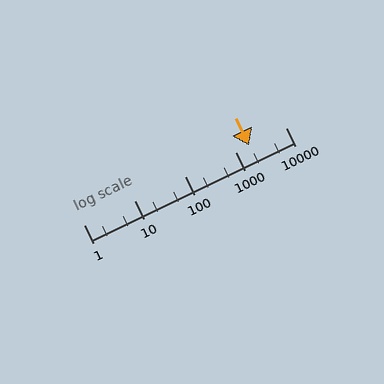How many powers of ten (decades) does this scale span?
The scale spans 4 decades, from 1 to 10000.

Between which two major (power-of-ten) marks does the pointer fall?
The pointer is between 1000 and 10000.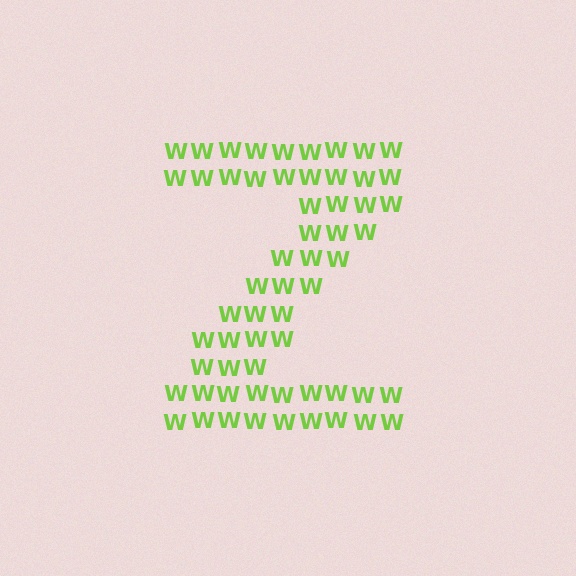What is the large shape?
The large shape is the letter Z.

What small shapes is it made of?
It is made of small letter W's.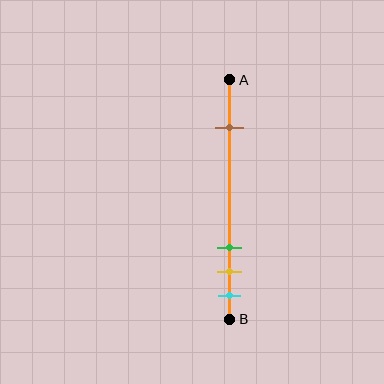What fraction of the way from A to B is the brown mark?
The brown mark is approximately 20% (0.2) of the way from A to B.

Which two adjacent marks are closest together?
The yellow and cyan marks are the closest adjacent pair.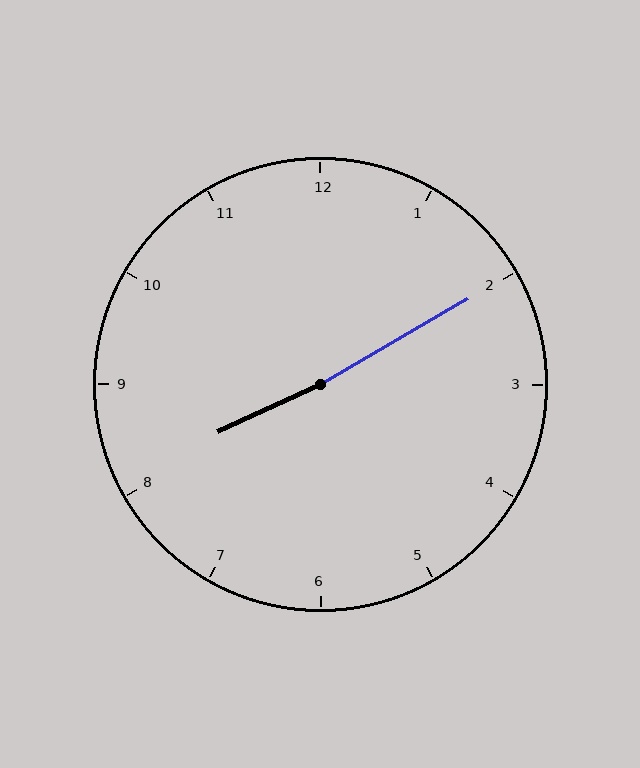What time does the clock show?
8:10.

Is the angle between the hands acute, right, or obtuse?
It is obtuse.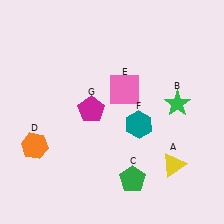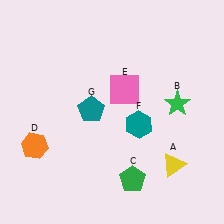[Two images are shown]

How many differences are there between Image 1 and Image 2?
There is 1 difference between the two images.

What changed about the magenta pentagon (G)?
In Image 1, G is magenta. In Image 2, it changed to teal.